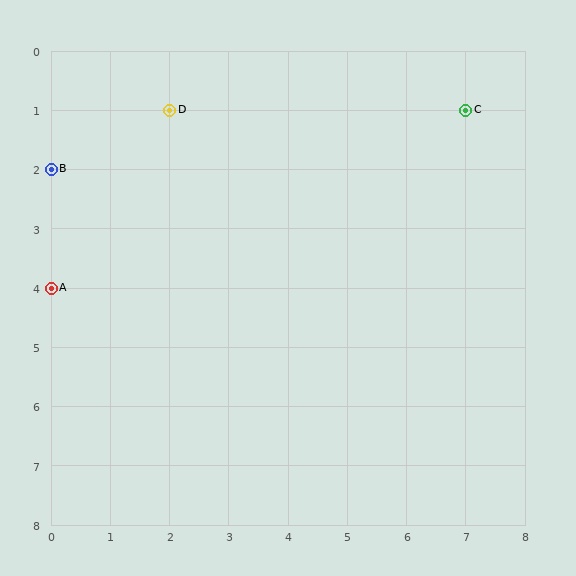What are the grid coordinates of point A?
Point A is at grid coordinates (0, 4).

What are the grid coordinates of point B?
Point B is at grid coordinates (0, 2).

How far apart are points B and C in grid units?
Points B and C are 7 columns and 1 row apart (about 7.1 grid units diagonally).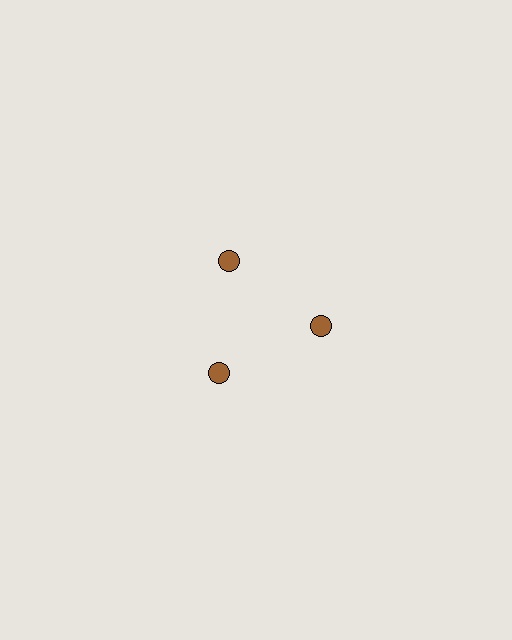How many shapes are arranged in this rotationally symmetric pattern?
There are 3 shapes, arranged in 3 groups of 1.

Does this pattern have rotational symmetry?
Yes, this pattern has 3-fold rotational symmetry. It looks the same after rotating 120 degrees around the center.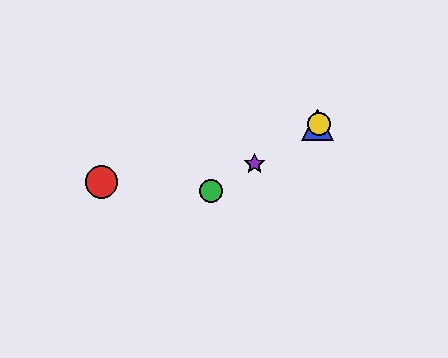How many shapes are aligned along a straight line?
4 shapes (the blue triangle, the green circle, the yellow circle, the purple star) are aligned along a straight line.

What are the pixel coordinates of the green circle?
The green circle is at (211, 191).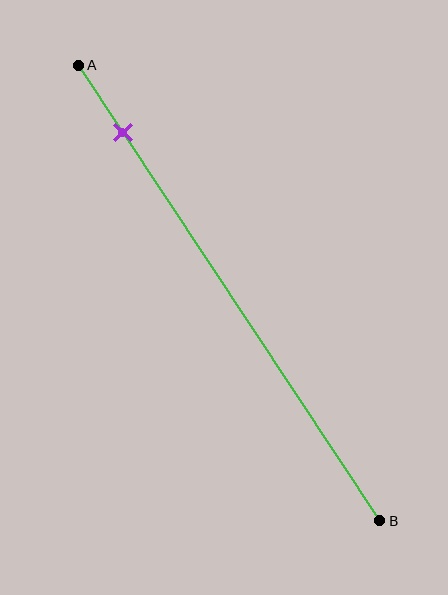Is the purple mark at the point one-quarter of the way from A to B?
No, the mark is at about 15% from A, not at the 25% one-quarter point.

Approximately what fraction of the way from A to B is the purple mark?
The purple mark is approximately 15% of the way from A to B.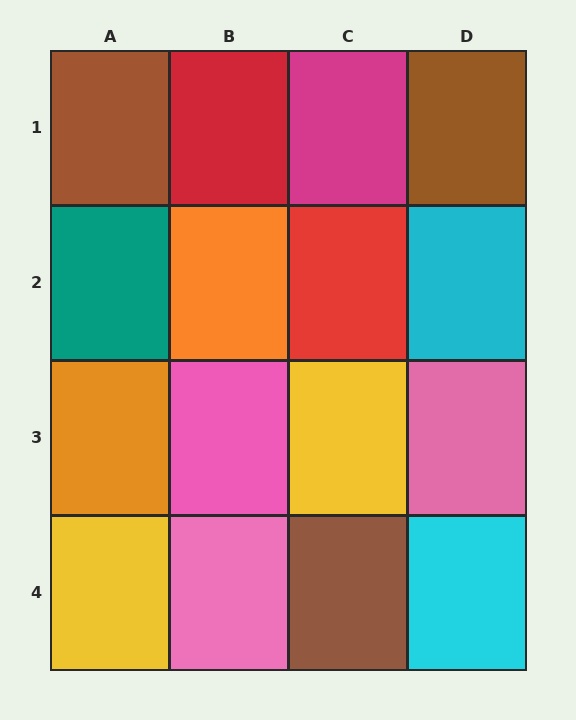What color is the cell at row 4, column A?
Yellow.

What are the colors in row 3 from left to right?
Orange, pink, yellow, pink.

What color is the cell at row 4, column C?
Brown.